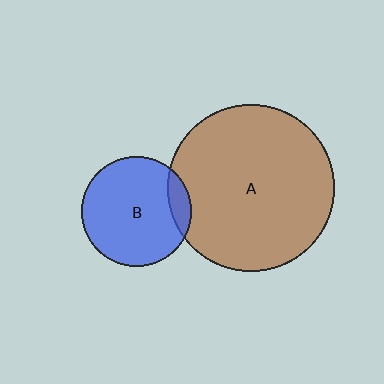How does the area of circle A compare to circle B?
Approximately 2.3 times.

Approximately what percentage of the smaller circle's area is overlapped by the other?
Approximately 10%.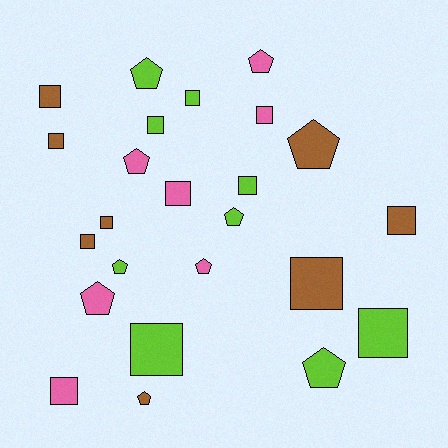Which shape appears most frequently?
Square, with 14 objects.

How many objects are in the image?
There are 24 objects.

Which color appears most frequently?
Lime, with 9 objects.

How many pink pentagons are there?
There are 4 pink pentagons.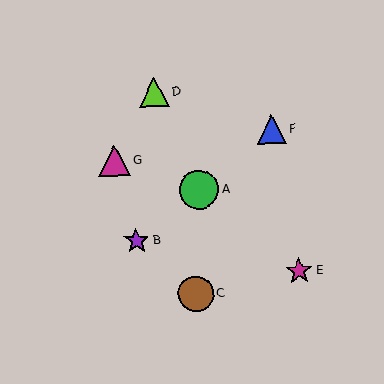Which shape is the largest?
The green circle (labeled A) is the largest.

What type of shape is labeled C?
Shape C is a brown circle.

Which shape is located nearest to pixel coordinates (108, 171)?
The magenta triangle (labeled G) at (114, 160) is nearest to that location.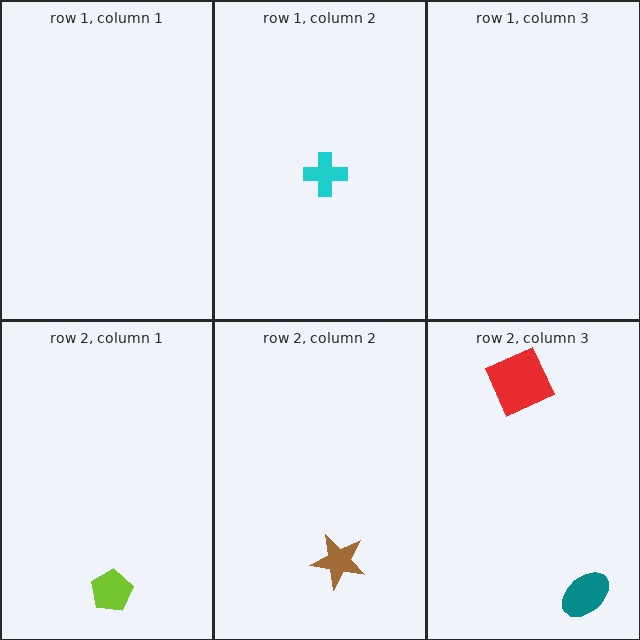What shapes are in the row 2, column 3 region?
The teal ellipse, the red square.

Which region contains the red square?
The row 2, column 3 region.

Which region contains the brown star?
The row 2, column 2 region.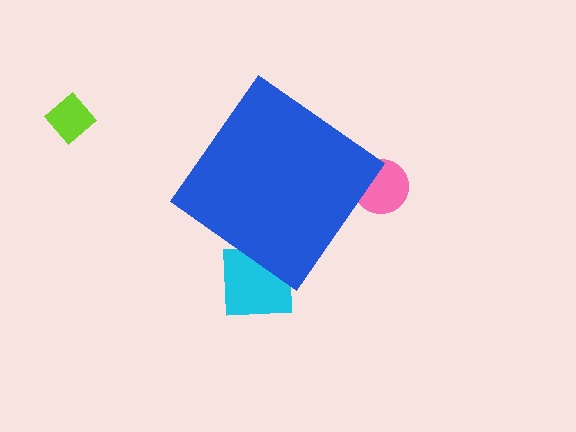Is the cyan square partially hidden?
Yes, the cyan square is partially hidden behind the blue diamond.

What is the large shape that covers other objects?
A blue diamond.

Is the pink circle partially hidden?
Yes, the pink circle is partially hidden behind the blue diamond.